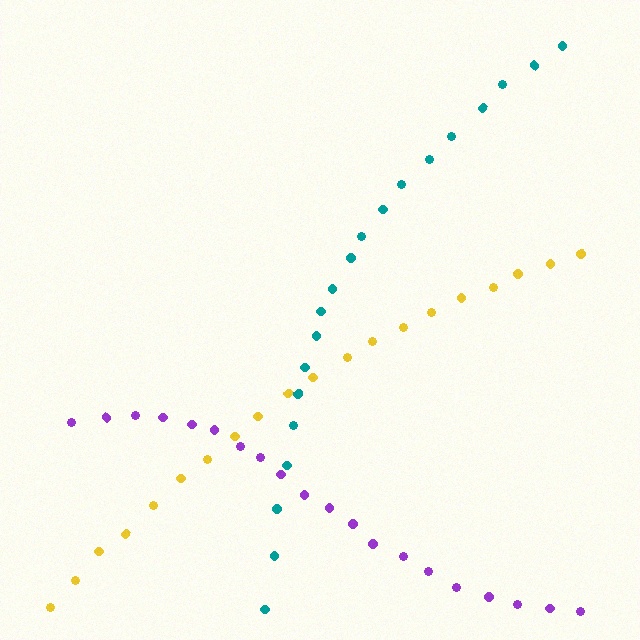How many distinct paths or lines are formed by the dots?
There are 3 distinct paths.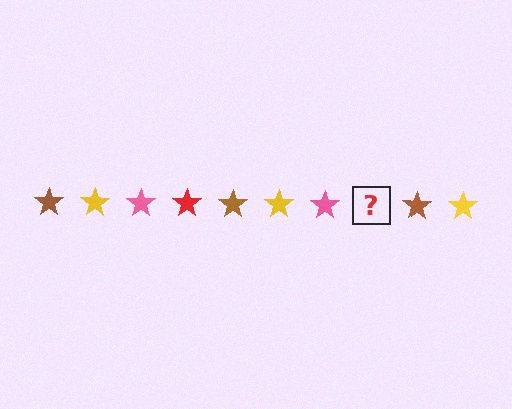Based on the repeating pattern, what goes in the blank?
The blank should be a red star.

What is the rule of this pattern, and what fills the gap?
The rule is that the pattern cycles through brown, yellow, pink, red stars. The gap should be filled with a red star.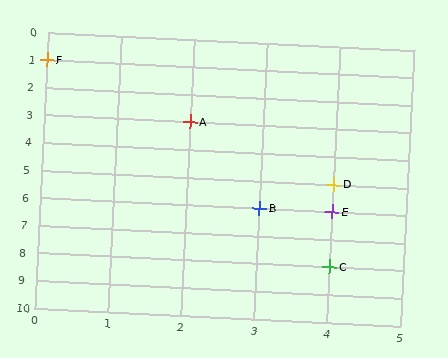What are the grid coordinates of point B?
Point B is at grid coordinates (3, 6).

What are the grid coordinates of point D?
Point D is at grid coordinates (4, 5).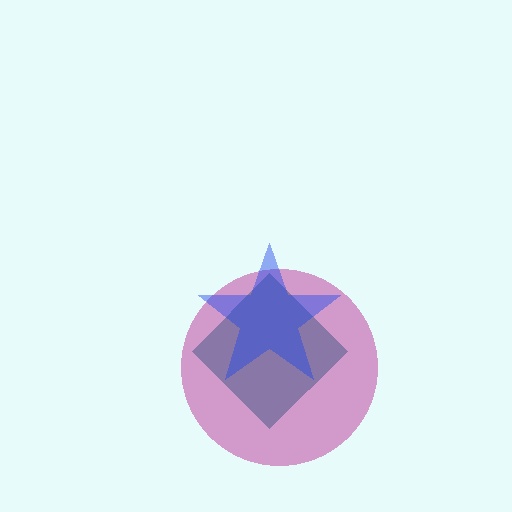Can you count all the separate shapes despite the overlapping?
Yes, there are 3 separate shapes.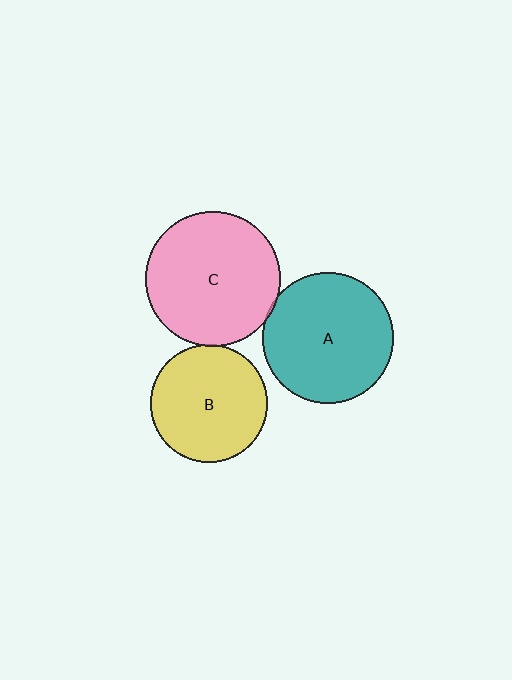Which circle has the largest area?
Circle C (pink).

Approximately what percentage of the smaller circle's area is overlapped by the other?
Approximately 5%.